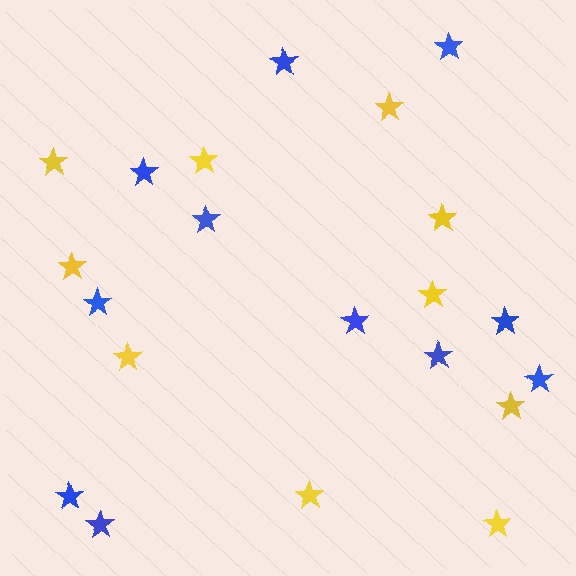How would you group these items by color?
There are 2 groups: one group of blue stars (11) and one group of yellow stars (10).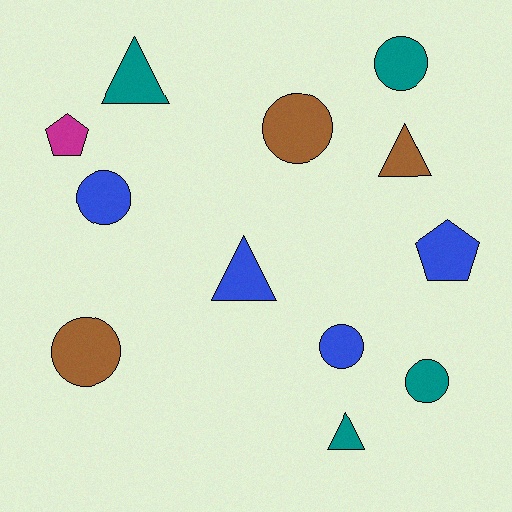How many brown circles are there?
There are 2 brown circles.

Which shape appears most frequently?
Circle, with 6 objects.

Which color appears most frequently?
Teal, with 4 objects.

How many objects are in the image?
There are 12 objects.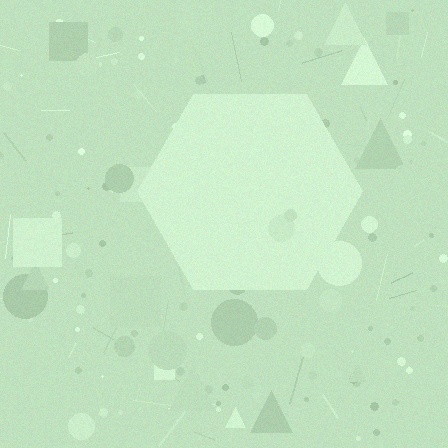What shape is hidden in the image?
A hexagon is hidden in the image.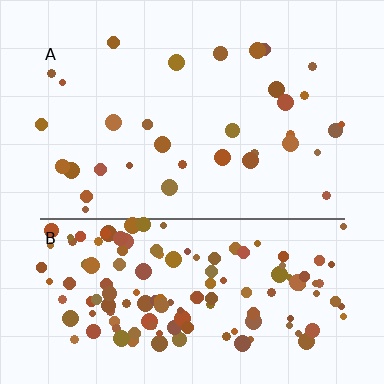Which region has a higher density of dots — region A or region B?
B (the bottom).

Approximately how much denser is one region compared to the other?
Approximately 4.4× — region B over region A.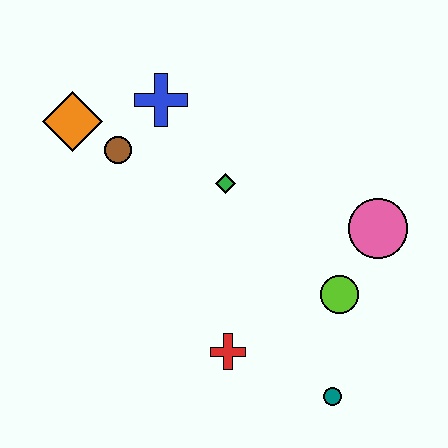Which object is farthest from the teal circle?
The orange diamond is farthest from the teal circle.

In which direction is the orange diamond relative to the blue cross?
The orange diamond is to the left of the blue cross.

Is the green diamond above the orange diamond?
No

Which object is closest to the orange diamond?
The brown circle is closest to the orange diamond.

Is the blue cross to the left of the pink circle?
Yes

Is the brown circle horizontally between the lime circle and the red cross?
No